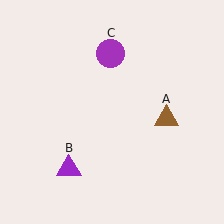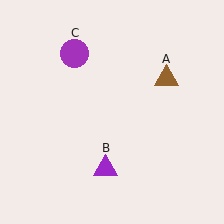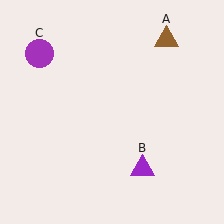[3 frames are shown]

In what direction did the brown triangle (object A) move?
The brown triangle (object A) moved up.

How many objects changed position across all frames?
3 objects changed position: brown triangle (object A), purple triangle (object B), purple circle (object C).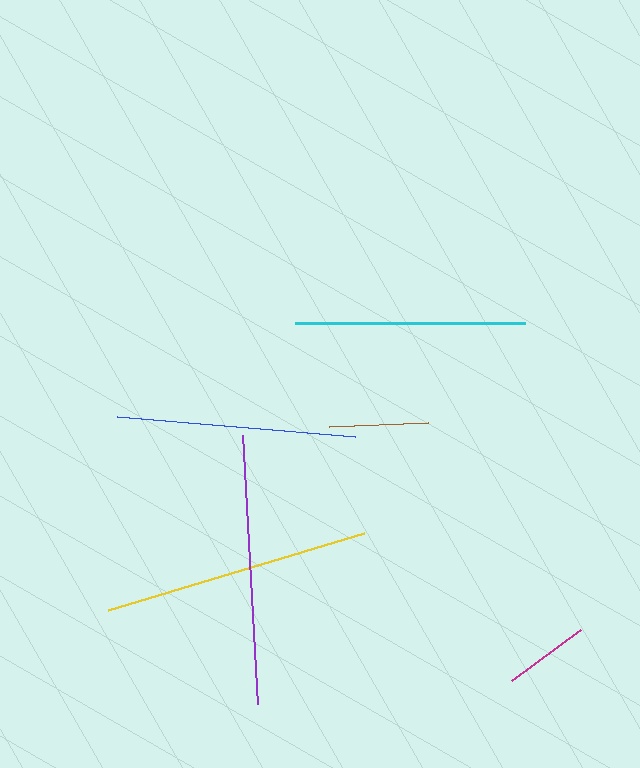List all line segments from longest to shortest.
From longest to shortest: purple, yellow, blue, cyan, brown, magenta.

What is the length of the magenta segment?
The magenta segment is approximately 86 pixels long.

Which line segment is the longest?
The purple line is the longest at approximately 269 pixels.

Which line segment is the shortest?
The magenta line is the shortest at approximately 86 pixels.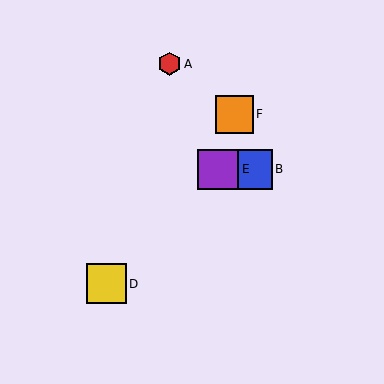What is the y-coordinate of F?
Object F is at y≈114.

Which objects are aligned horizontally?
Objects B, C, E are aligned horizontally.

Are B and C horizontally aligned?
Yes, both are at y≈169.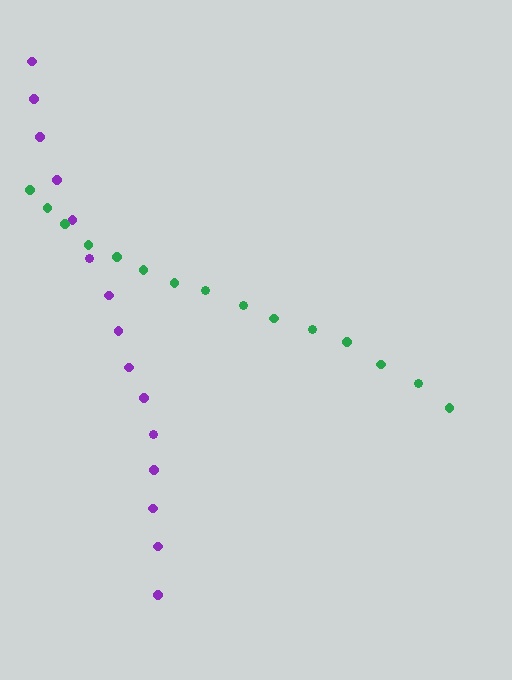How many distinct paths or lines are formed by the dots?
There are 2 distinct paths.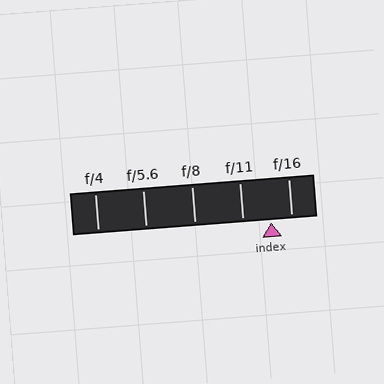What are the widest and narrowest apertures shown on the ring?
The widest aperture shown is f/4 and the narrowest is f/16.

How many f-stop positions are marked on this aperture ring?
There are 5 f-stop positions marked.